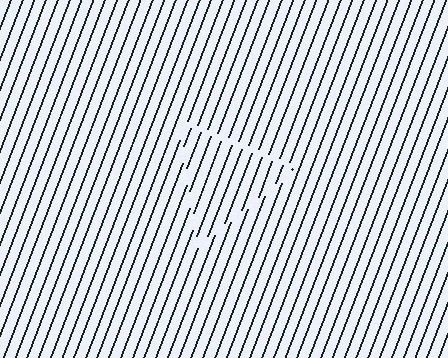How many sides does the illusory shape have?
3 sides — the line-ends trace a triangle.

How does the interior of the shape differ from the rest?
The interior of the shape contains the same grating, shifted by half a period — the contour is defined by the phase discontinuity where line-ends from the inner and outer gratings abut.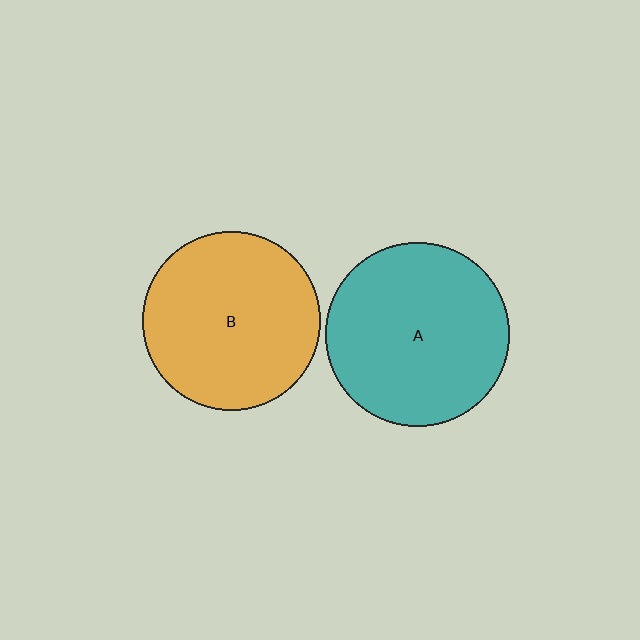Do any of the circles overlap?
No, none of the circles overlap.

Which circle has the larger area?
Circle A (teal).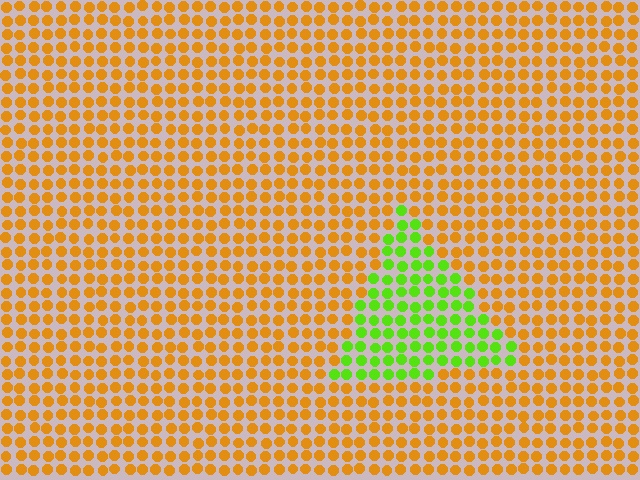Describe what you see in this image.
The image is filled with small orange elements in a uniform arrangement. A triangle-shaped region is visible where the elements are tinted to a slightly different hue, forming a subtle color boundary.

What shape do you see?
I see a triangle.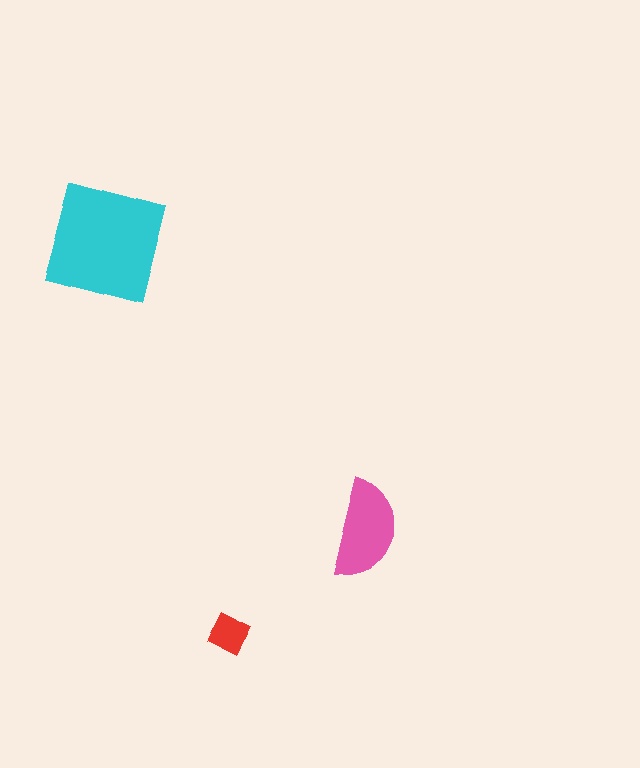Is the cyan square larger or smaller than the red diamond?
Larger.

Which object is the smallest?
The red diamond.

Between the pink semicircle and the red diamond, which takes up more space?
The pink semicircle.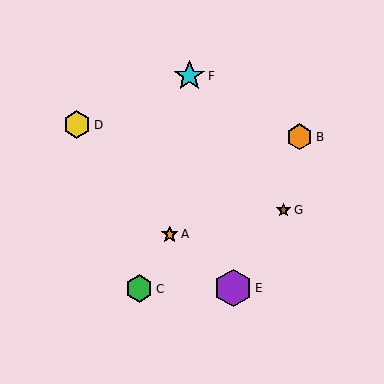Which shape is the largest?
The purple hexagon (labeled E) is the largest.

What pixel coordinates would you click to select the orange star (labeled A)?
Click at (170, 234) to select the orange star A.